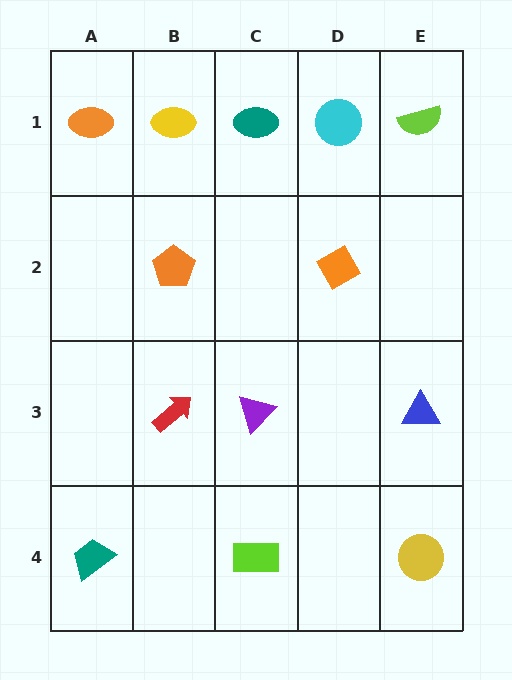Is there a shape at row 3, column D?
No, that cell is empty.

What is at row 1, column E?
A lime semicircle.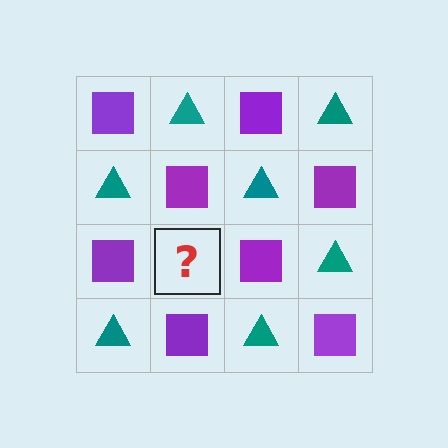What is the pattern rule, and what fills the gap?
The rule is that it alternates purple square and teal triangle in a checkerboard pattern. The gap should be filled with a teal triangle.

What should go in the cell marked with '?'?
The missing cell should contain a teal triangle.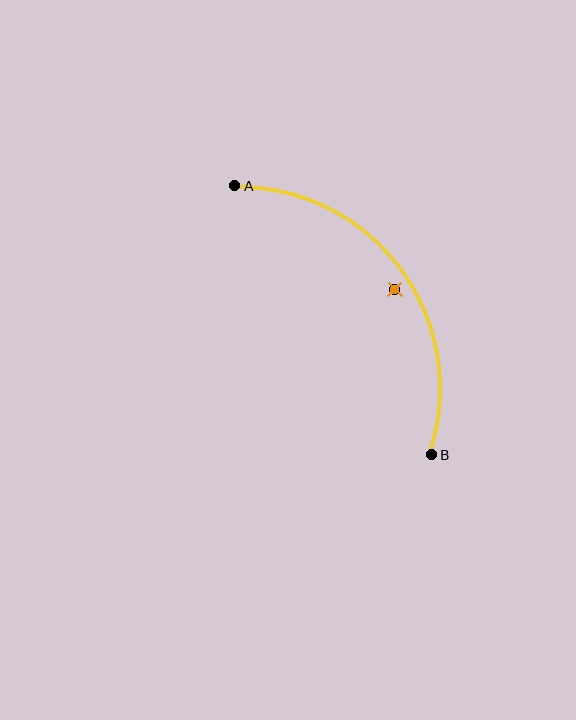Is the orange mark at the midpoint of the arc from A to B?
No — the orange mark does not lie on the arc at all. It sits slightly inside the curve.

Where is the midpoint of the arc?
The arc midpoint is the point on the curve farthest from the straight line joining A and B. It sits above and to the right of that line.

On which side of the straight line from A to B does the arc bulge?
The arc bulges above and to the right of the straight line connecting A and B.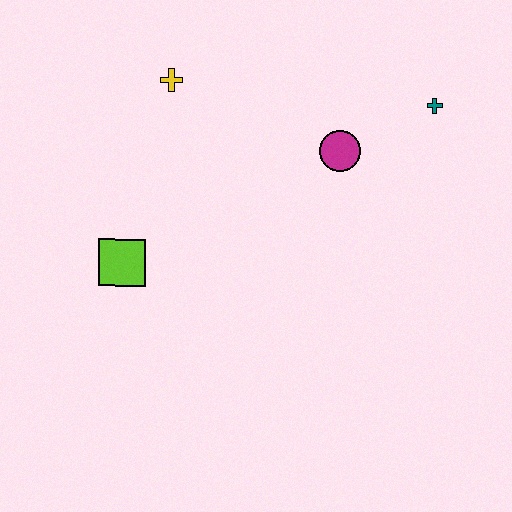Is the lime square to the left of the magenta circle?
Yes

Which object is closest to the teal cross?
The magenta circle is closest to the teal cross.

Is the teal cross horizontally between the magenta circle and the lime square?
No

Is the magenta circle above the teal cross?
No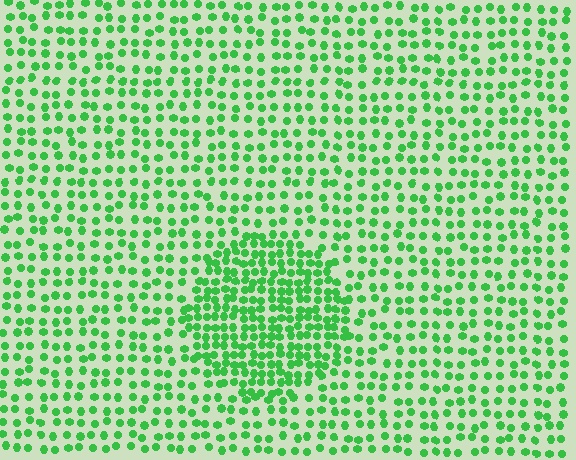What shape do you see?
I see a circle.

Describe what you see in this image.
The image contains small green elements arranged at two different densities. A circle-shaped region is visible where the elements are more densely packed than the surrounding area.